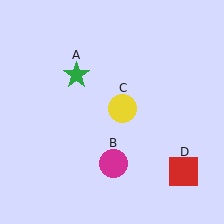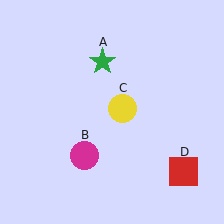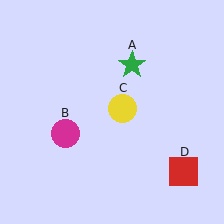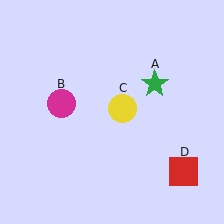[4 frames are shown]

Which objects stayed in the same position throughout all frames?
Yellow circle (object C) and red square (object D) remained stationary.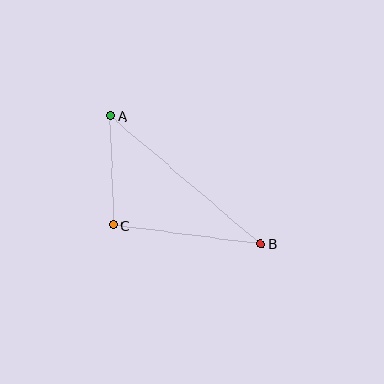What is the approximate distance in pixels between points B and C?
The distance between B and C is approximately 148 pixels.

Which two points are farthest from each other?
Points A and B are farthest from each other.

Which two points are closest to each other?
Points A and C are closest to each other.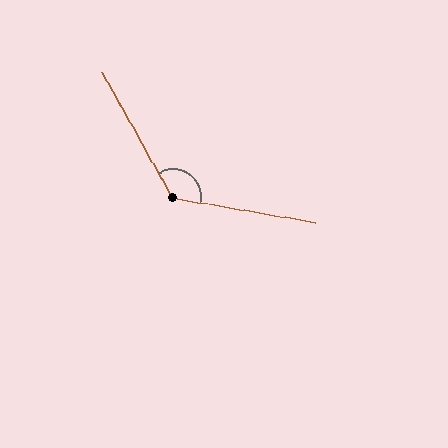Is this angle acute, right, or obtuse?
It is obtuse.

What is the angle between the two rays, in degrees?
Approximately 129 degrees.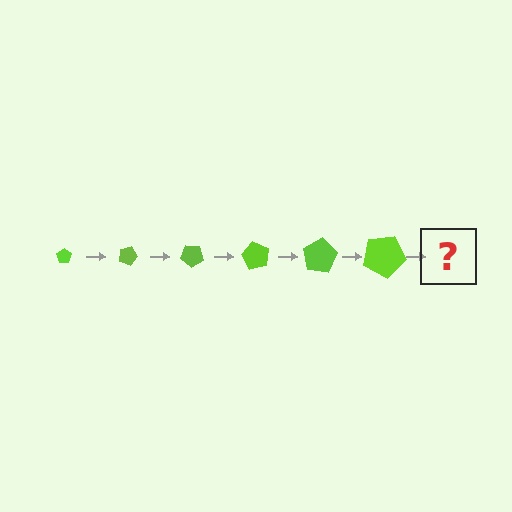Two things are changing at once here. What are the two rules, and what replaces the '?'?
The two rules are that the pentagon grows larger each step and it rotates 20 degrees each step. The '?' should be a pentagon, larger than the previous one and rotated 120 degrees from the start.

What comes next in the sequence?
The next element should be a pentagon, larger than the previous one and rotated 120 degrees from the start.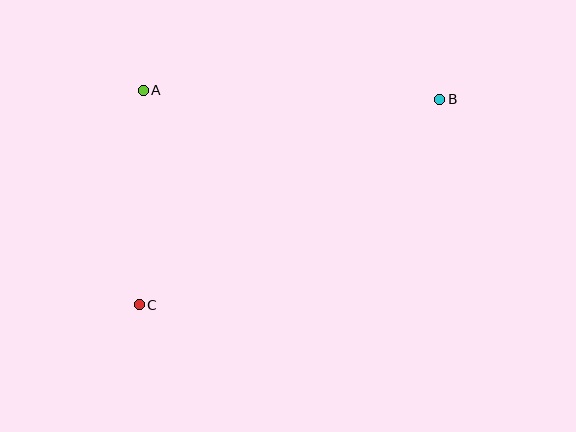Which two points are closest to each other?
Points A and C are closest to each other.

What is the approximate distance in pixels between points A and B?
The distance between A and B is approximately 297 pixels.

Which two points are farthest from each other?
Points B and C are farthest from each other.